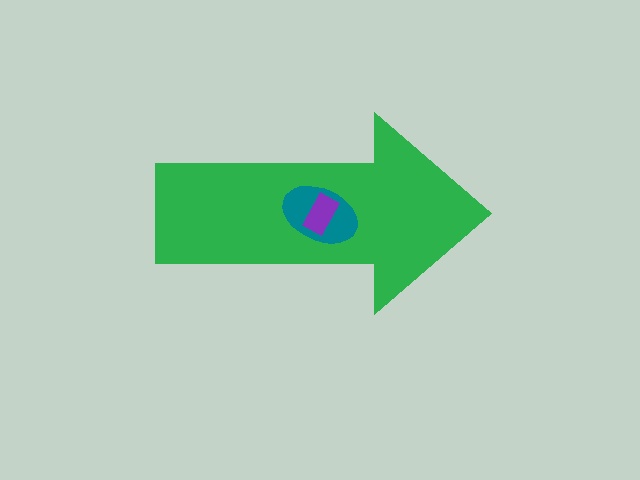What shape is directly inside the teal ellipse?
The purple rectangle.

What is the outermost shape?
The green arrow.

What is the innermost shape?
The purple rectangle.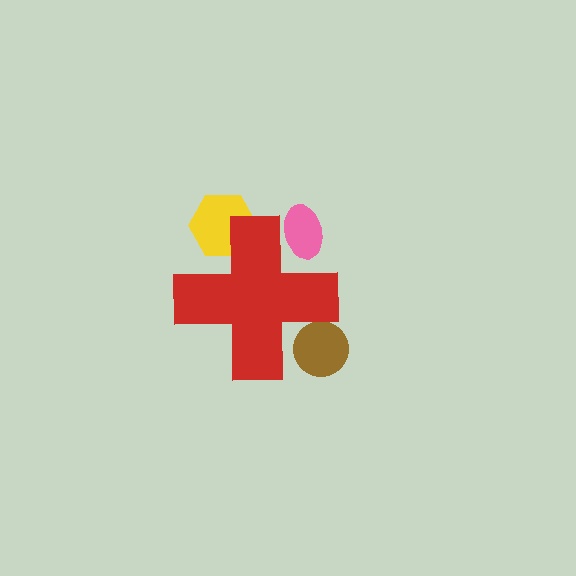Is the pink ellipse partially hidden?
Yes, the pink ellipse is partially hidden behind the red cross.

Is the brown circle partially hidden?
Yes, the brown circle is partially hidden behind the red cross.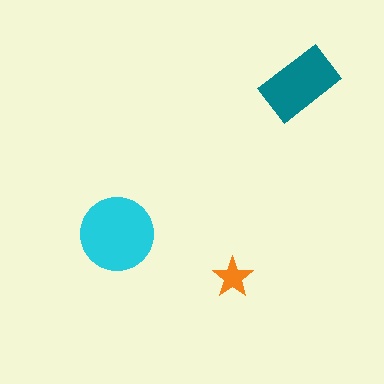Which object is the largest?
The cyan circle.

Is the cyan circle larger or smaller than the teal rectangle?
Larger.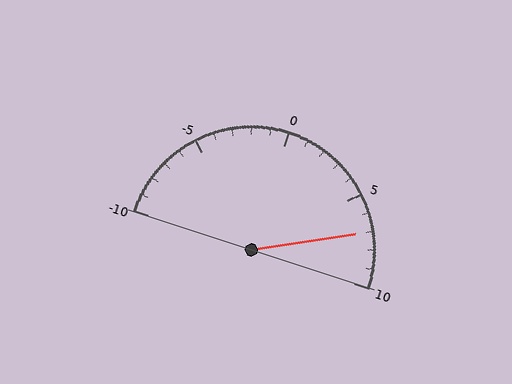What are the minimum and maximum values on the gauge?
The gauge ranges from -10 to 10.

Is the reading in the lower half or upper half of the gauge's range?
The reading is in the upper half of the range (-10 to 10).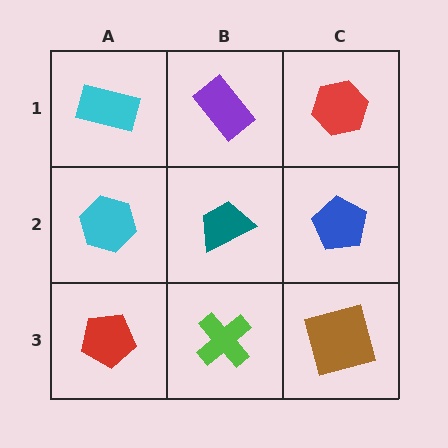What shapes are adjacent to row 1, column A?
A cyan hexagon (row 2, column A), a purple rectangle (row 1, column B).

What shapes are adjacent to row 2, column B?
A purple rectangle (row 1, column B), a lime cross (row 3, column B), a cyan hexagon (row 2, column A), a blue pentagon (row 2, column C).